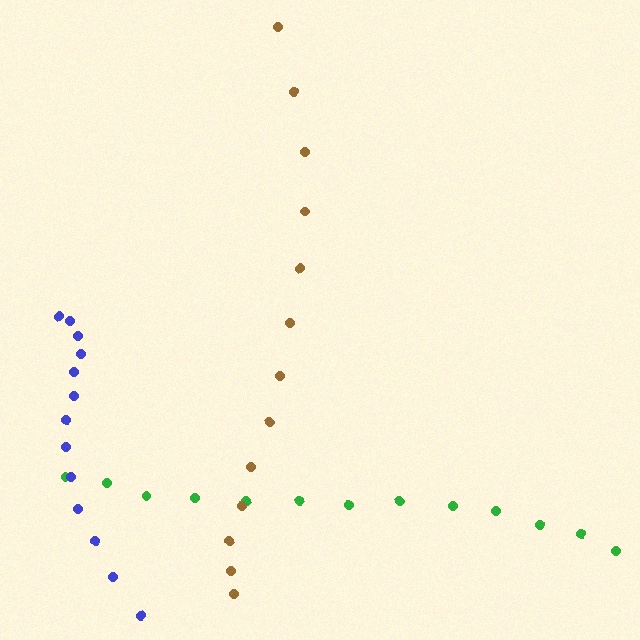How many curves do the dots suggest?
There are 3 distinct paths.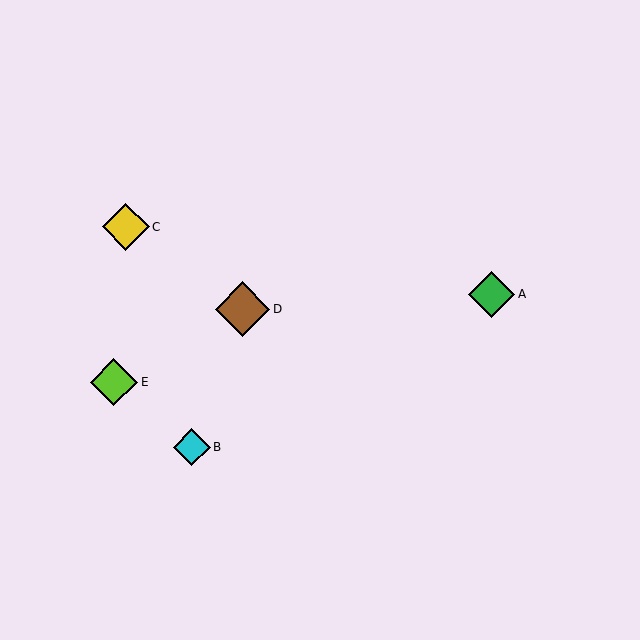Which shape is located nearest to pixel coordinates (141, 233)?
The yellow diamond (labeled C) at (126, 227) is nearest to that location.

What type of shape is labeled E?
Shape E is a lime diamond.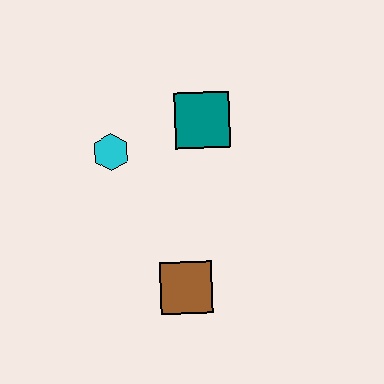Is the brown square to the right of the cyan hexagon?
Yes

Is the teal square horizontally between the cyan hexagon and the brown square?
No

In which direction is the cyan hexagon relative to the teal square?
The cyan hexagon is to the left of the teal square.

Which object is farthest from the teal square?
The brown square is farthest from the teal square.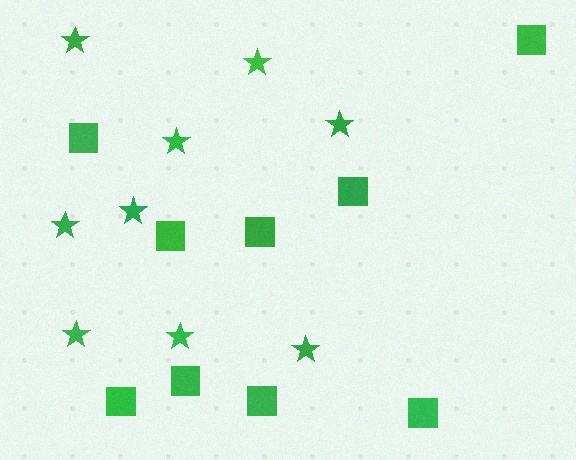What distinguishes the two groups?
There are 2 groups: one group of stars (9) and one group of squares (9).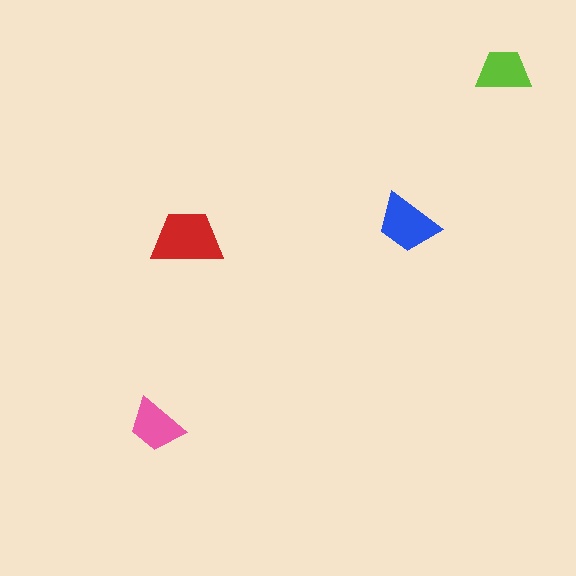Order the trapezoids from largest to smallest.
the red one, the blue one, the pink one, the lime one.